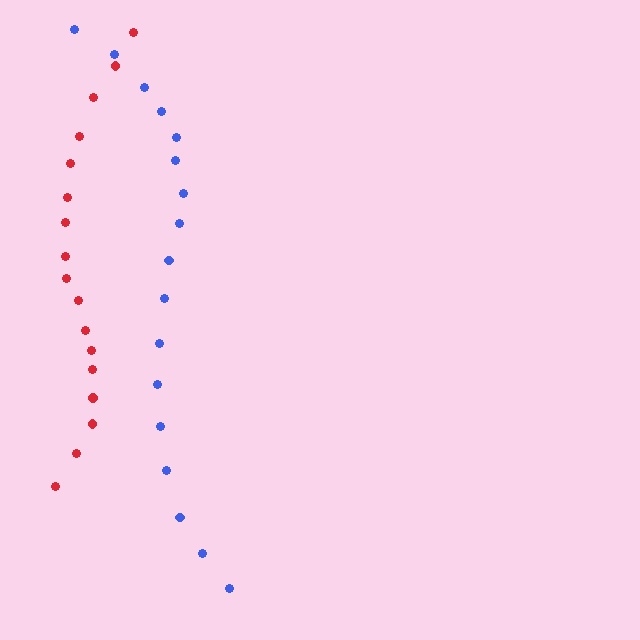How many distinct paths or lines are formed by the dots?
There are 2 distinct paths.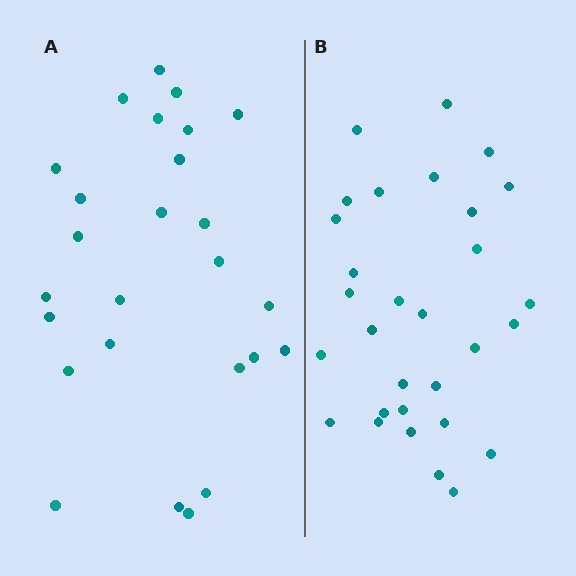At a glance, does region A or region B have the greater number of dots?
Region B (the right region) has more dots.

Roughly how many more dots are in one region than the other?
Region B has about 4 more dots than region A.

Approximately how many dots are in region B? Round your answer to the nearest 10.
About 30 dots.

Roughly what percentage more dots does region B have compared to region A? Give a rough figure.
About 15% more.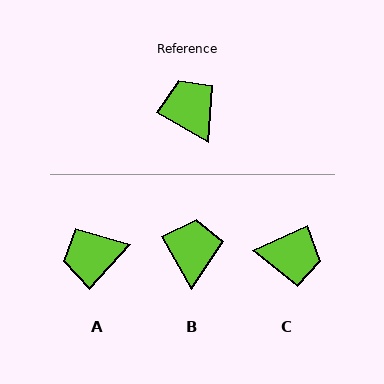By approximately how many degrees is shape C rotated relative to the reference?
Approximately 125 degrees clockwise.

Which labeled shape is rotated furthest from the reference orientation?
C, about 125 degrees away.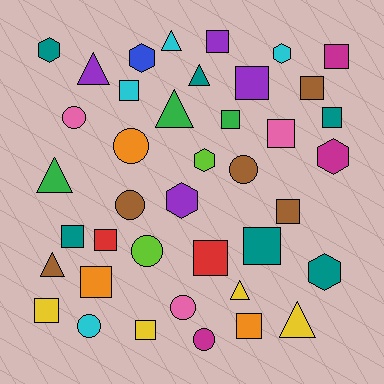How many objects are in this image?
There are 40 objects.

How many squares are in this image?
There are 17 squares.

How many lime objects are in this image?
There are 2 lime objects.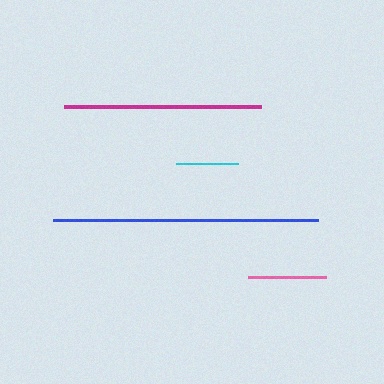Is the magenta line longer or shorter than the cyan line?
The magenta line is longer than the cyan line.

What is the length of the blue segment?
The blue segment is approximately 265 pixels long.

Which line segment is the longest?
The blue line is the longest at approximately 265 pixels.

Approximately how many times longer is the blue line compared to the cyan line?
The blue line is approximately 4.3 times the length of the cyan line.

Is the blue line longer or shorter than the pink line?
The blue line is longer than the pink line.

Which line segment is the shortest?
The cyan line is the shortest at approximately 62 pixels.